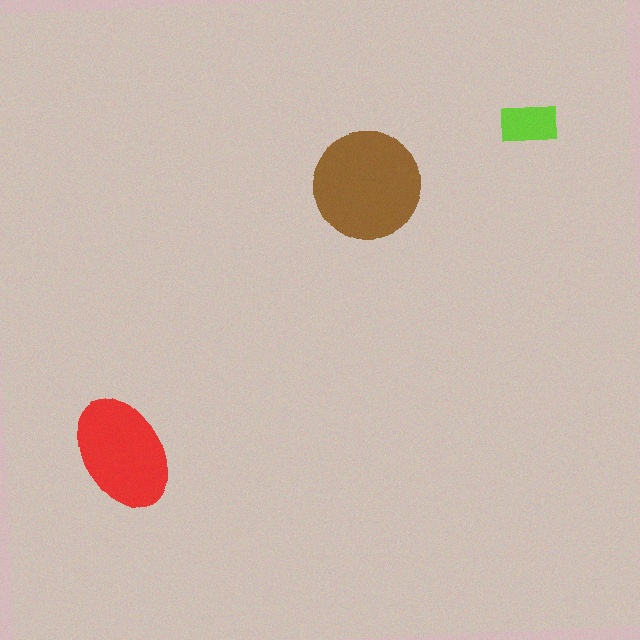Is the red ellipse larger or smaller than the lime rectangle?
Larger.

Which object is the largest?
The brown circle.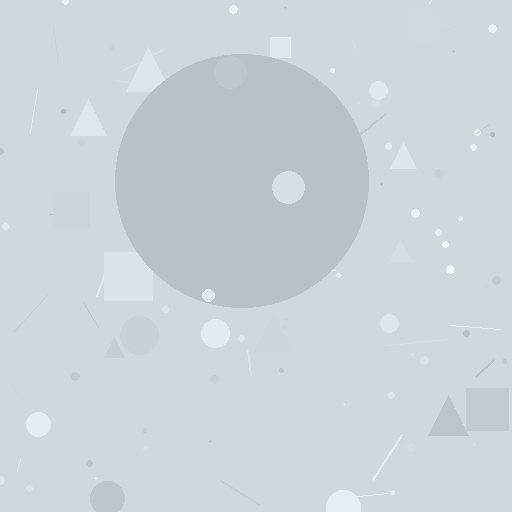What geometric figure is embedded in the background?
A circle is embedded in the background.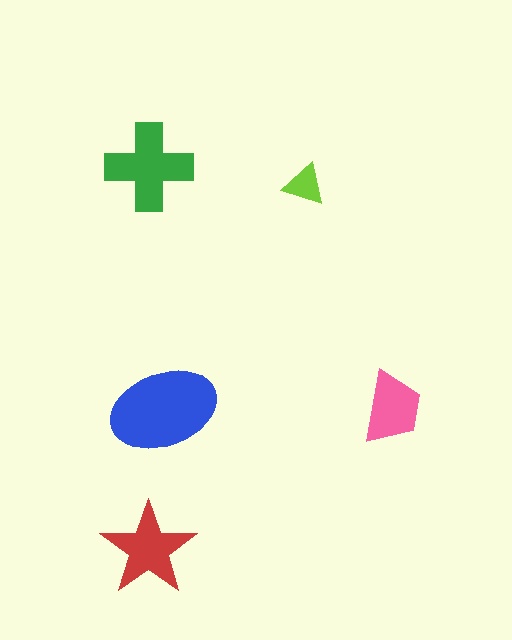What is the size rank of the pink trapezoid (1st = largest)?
4th.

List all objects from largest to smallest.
The blue ellipse, the green cross, the red star, the pink trapezoid, the lime triangle.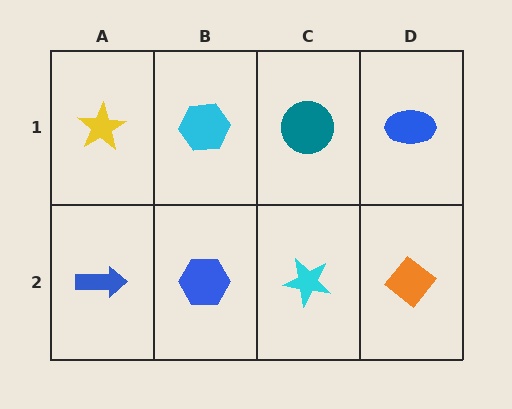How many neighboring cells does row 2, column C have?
3.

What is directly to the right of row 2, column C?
An orange diamond.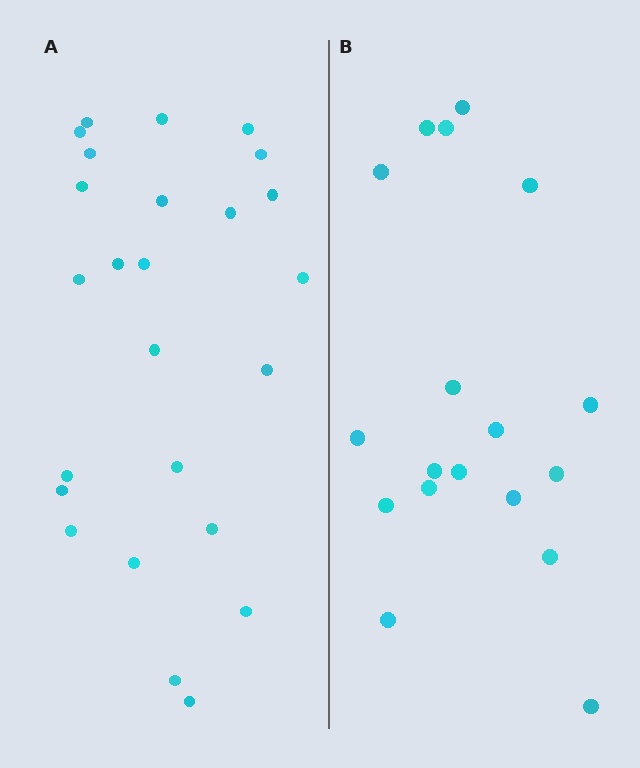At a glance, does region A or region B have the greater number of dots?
Region A (the left region) has more dots.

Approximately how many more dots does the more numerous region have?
Region A has roughly 8 or so more dots than region B.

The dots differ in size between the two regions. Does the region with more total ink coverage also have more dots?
No. Region B has more total ink coverage because its dots are larger, but region A actually contains more individual dots. Total area can be misleading — the number of items is what matters here.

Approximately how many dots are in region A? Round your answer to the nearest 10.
About 20 dots. (The exact count is 25, which rounds to 20.)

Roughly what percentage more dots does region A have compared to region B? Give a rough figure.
About 40% more.